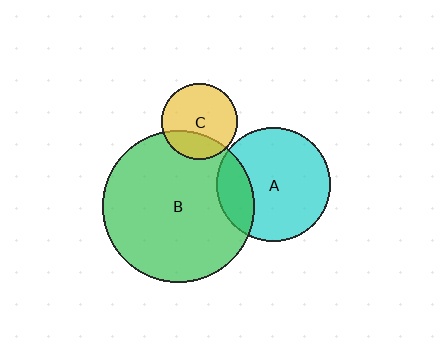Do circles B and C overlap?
Yes.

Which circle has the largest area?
Circle B (green).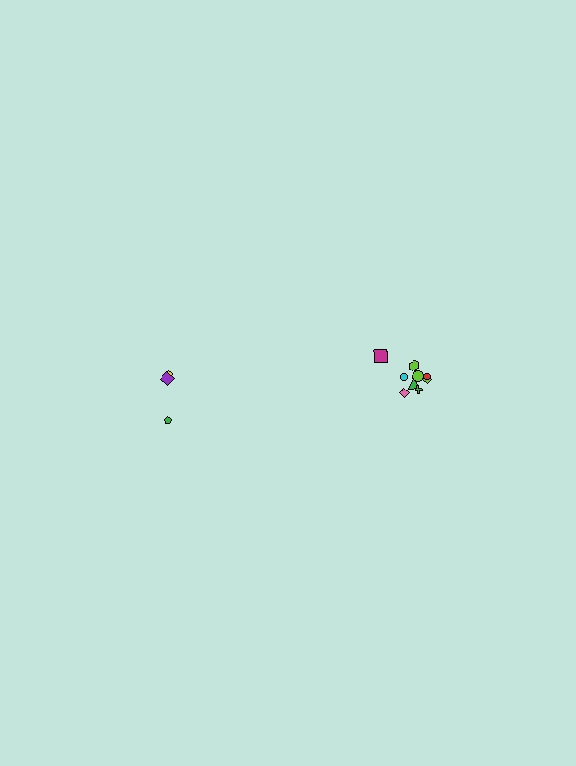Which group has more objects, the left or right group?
The right group.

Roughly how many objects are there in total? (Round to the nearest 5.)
Roughly 15 objects in total.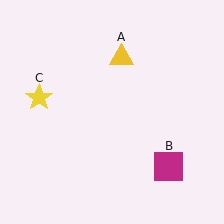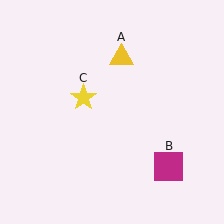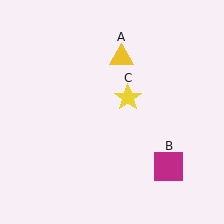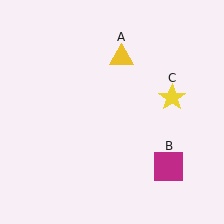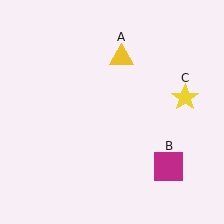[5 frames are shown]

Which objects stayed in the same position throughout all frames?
Yellow triangle (object A) and magenta square (object B) remained stationary.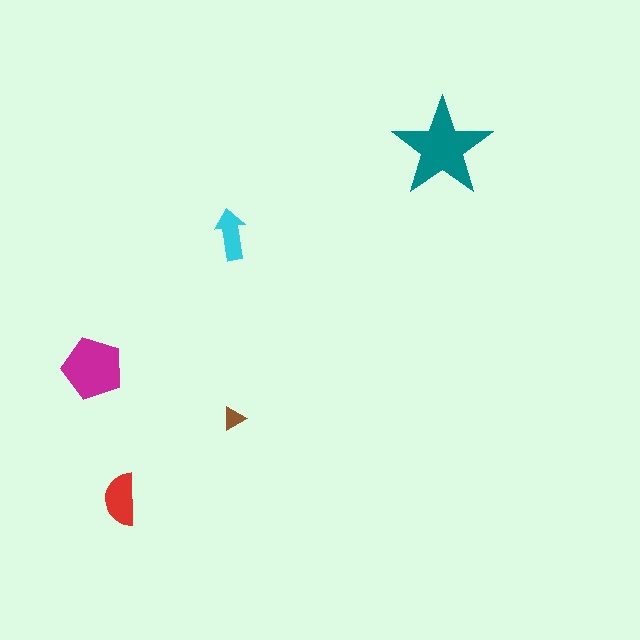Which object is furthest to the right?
The teal star is rightmost.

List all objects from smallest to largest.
The brown triangle, the cyan arrow, the red semicircle, the magenta pentagon, the teal star.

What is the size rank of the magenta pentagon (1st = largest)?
2nd.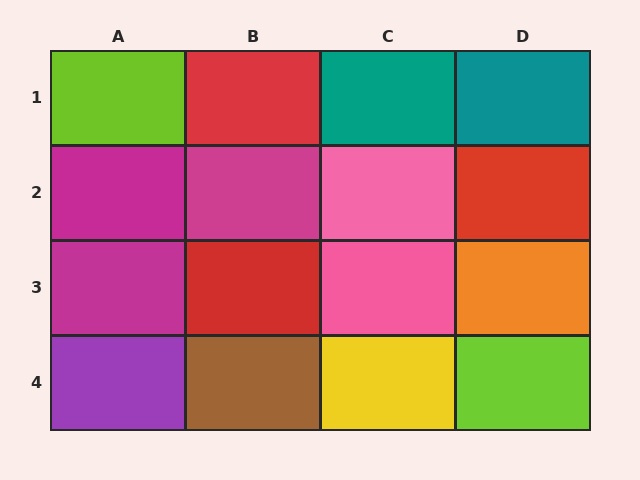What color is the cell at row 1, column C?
Teal.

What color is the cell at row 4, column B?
Brown.